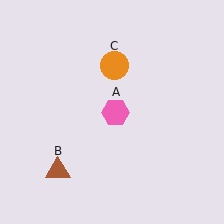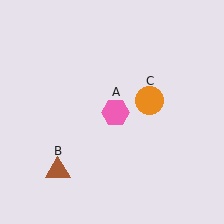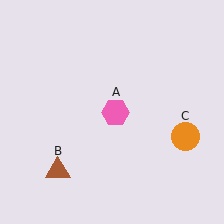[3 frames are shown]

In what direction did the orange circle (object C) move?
The orange circle (object C) moved down and to the right.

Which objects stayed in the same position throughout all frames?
Pink hexagon (object A) and brown triangle (object B) remained stationary.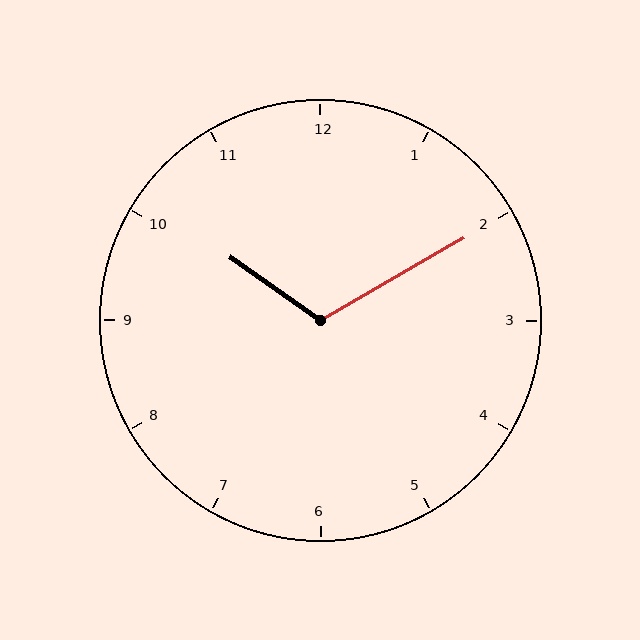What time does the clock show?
10:10.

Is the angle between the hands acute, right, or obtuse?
It is obtuse.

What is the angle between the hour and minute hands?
Approximately 115 degrees.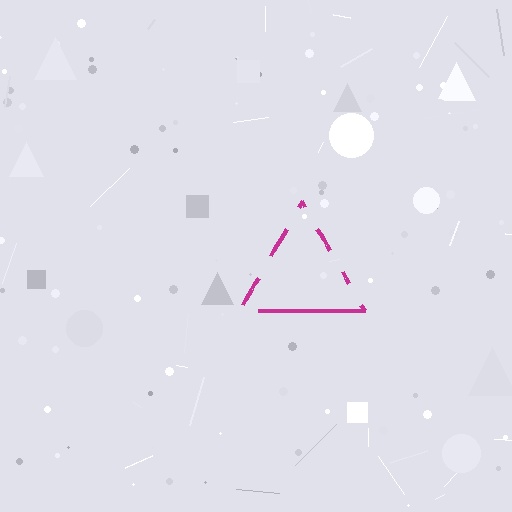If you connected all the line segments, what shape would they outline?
They would outline a triangle.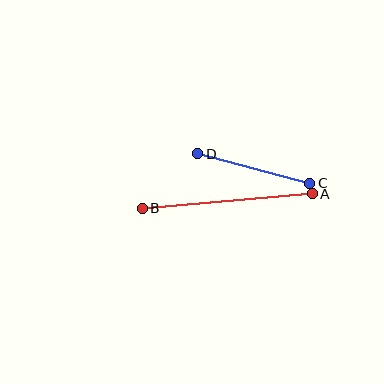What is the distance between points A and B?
The distance is approximately 171 pixels.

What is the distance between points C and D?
The distance is approximately 116 pixels.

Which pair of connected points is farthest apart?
Points A and B are farthest apart.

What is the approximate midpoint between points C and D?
The midpoint is at approximately (254, 169) pixels.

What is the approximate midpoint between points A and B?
The midpoint is at approximately (227, 201) pixels.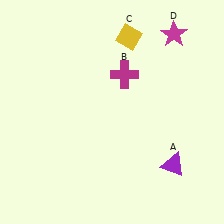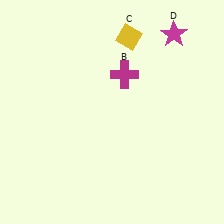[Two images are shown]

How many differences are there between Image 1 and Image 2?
There is 1 difference between the two images.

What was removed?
The purple triangle (A) was removed in Image 2.